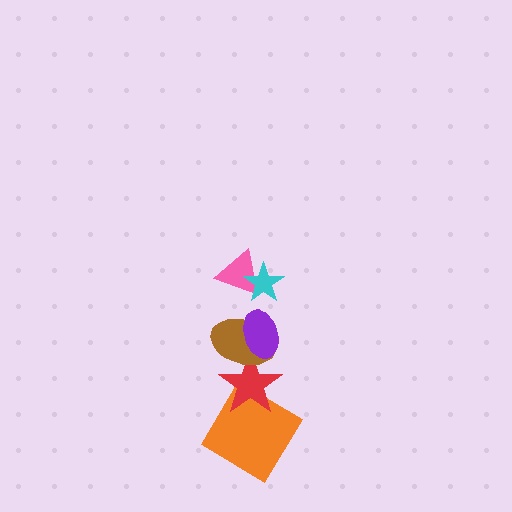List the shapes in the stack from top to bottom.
From top to bottom: the cyan star, the pink triangle, the purple ellipse, the brown ellipse, the red star, the orange diamond.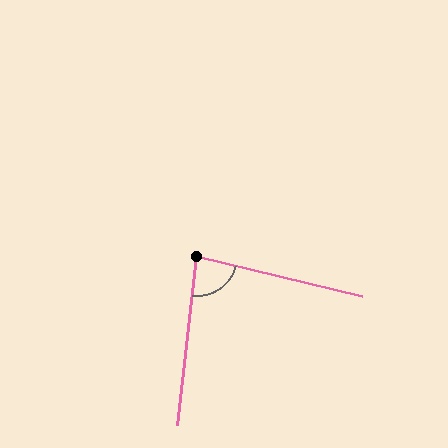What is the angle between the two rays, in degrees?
Approximately 83 degrees.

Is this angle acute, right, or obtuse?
It is acute.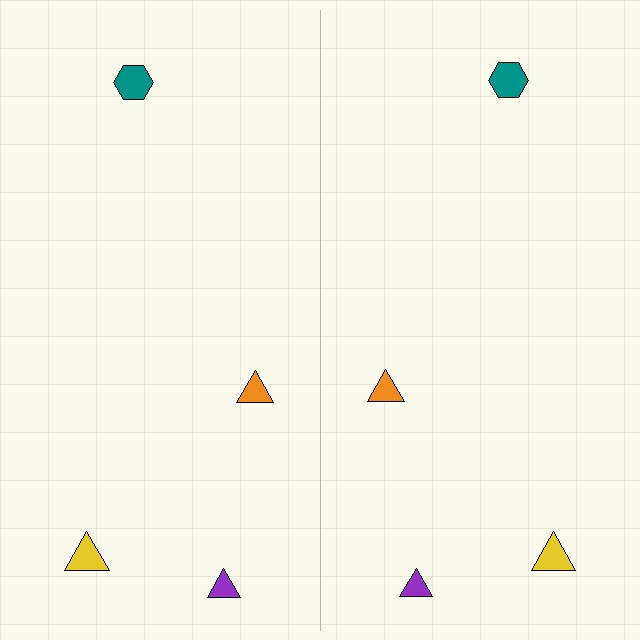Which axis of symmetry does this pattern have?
The pattern has a vertical axis of symmetry running through the center of the image.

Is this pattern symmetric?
Yes, this pattern has bilateral (reflection) symmetry.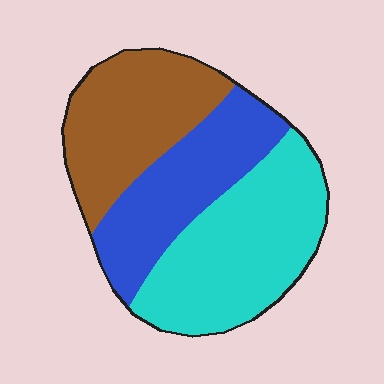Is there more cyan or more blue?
Cyan.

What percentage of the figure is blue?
Blue takes up between a sixth and a third of the figure.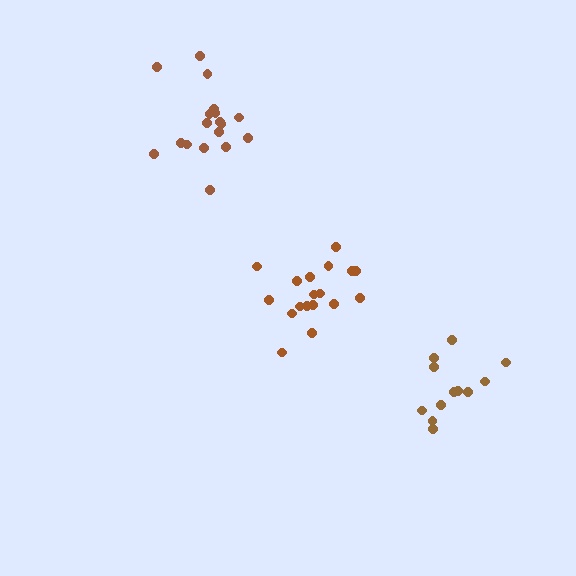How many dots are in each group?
Group 1: 18 dots, Group 2: 18 dots, Group 3: 12 dots (48 total).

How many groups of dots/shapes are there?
There are 3 groups.